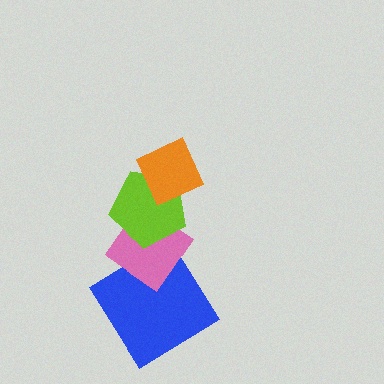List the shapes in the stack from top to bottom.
From top to bottom: the orange diamond, the lime pentagon, the pink diamond, the blue diamond.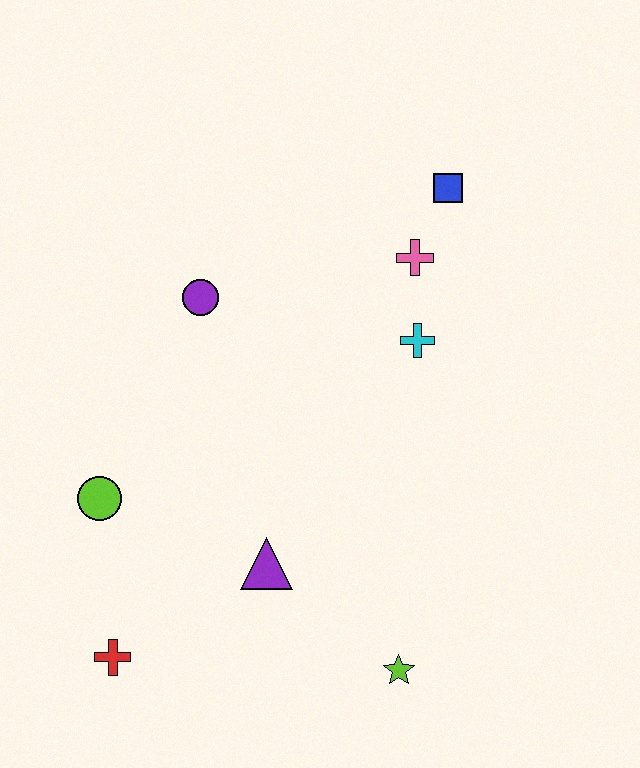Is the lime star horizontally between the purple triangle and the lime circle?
No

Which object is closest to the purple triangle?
The lime star is closest to the purple triangle.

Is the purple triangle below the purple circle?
Yes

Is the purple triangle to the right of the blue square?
No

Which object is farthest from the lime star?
The blue square is farthest from the lime star.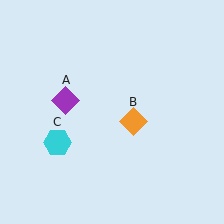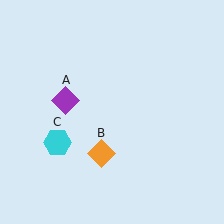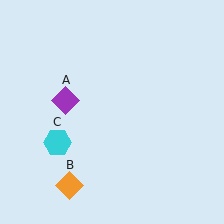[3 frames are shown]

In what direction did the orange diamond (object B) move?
The orange diamond (object B) moved down and to the left.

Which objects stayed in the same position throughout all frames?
Purple diamond (object A) and cyan hexagon (object C) remained stationary.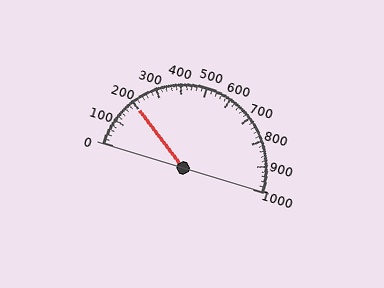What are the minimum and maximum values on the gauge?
The gauge ranges from 0 to 1000.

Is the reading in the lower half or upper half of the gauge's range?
The reading is in the lower half of the range (0 to 1000).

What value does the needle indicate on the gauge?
The needle indicates approximately 200.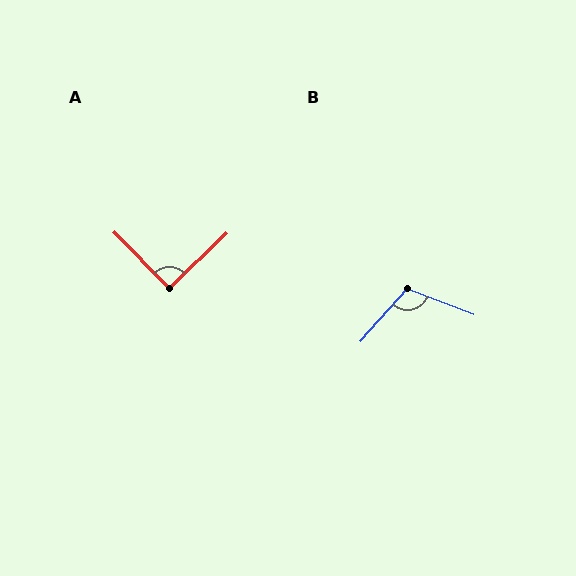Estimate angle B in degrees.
Approximately 110 degrees.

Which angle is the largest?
B, at approximately 110 degrees.